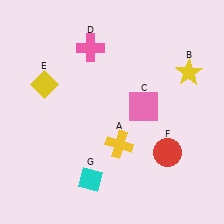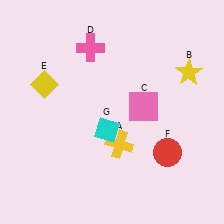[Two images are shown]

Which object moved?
The cyan diamond (G) moved up.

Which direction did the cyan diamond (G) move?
The cyan diamond (G) moved up.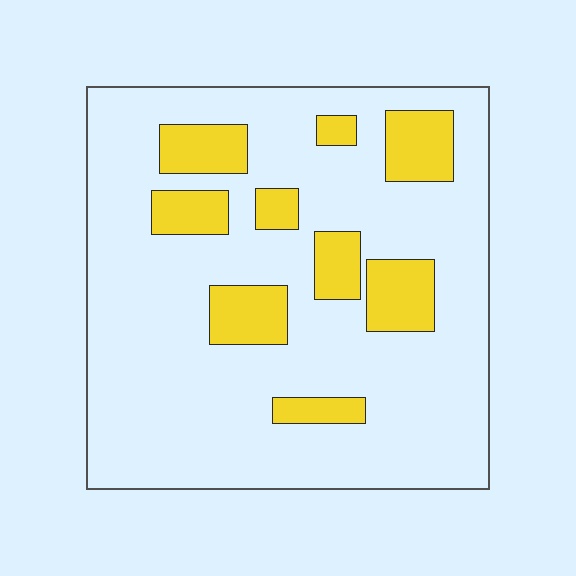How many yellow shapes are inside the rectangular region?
9.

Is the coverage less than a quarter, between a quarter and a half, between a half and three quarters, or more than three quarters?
Less than a quarter.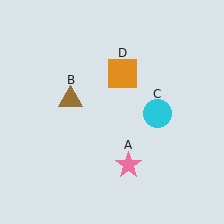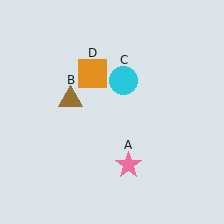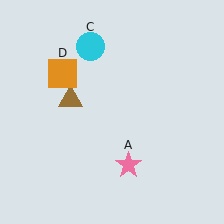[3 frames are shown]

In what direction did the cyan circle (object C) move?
The cyan circle (object C) moved up and to the left.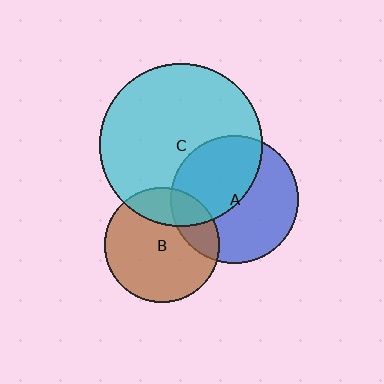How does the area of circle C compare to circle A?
Approximately 1.6 times.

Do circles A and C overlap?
Yes.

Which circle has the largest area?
Circle C (cyan).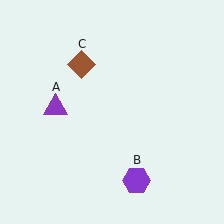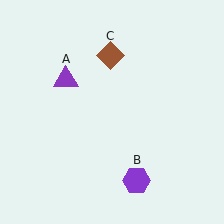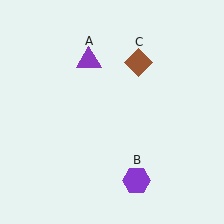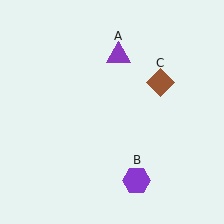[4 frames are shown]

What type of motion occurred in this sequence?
The purple triangle (object A), brown diamond (object C) rotated clockwise around the center of the scene.